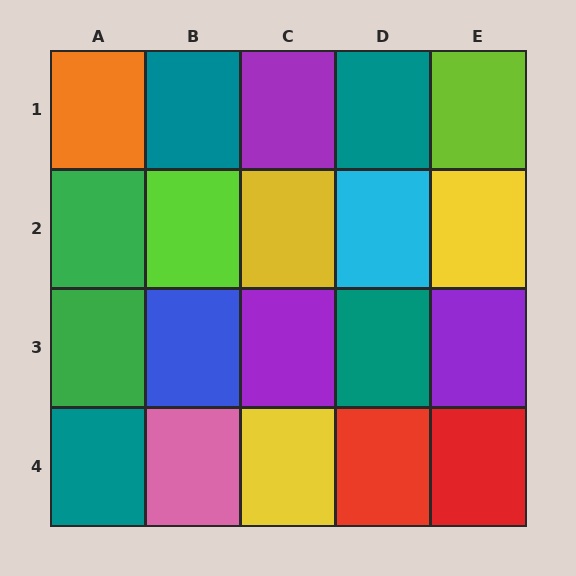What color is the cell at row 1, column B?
Teal.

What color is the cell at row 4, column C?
Yellow.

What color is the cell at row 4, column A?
Teal.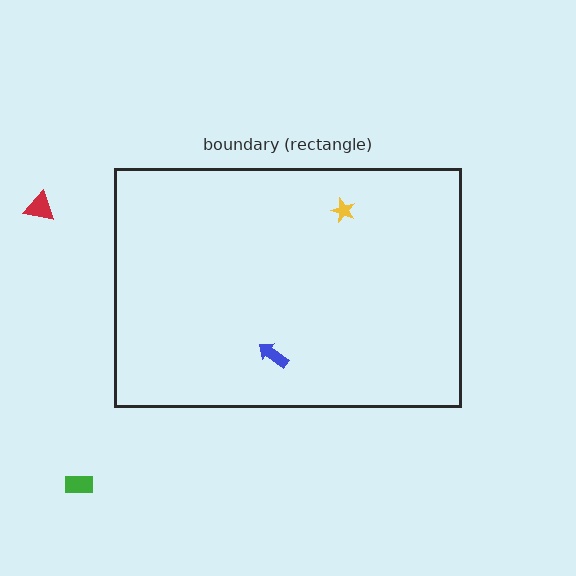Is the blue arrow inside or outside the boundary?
Inside.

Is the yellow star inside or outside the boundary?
Inside.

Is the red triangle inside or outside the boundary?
Outside.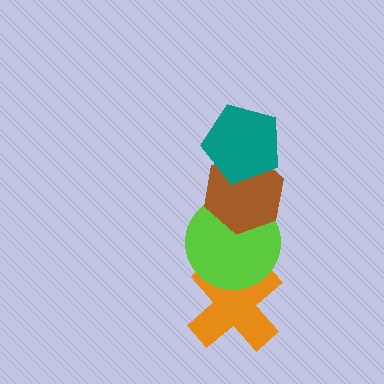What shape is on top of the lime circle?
The brown hexagon is on top of the lime circle.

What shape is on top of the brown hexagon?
The teal pentagon is on top of the brown hexagon.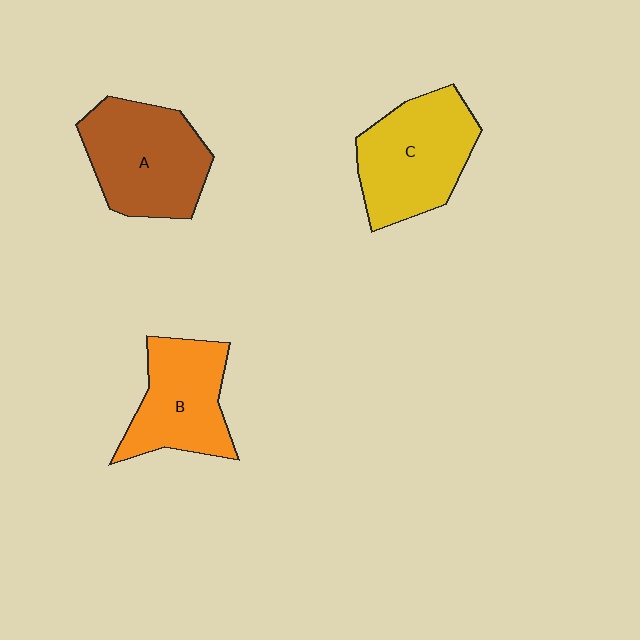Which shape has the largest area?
Shape A (brown).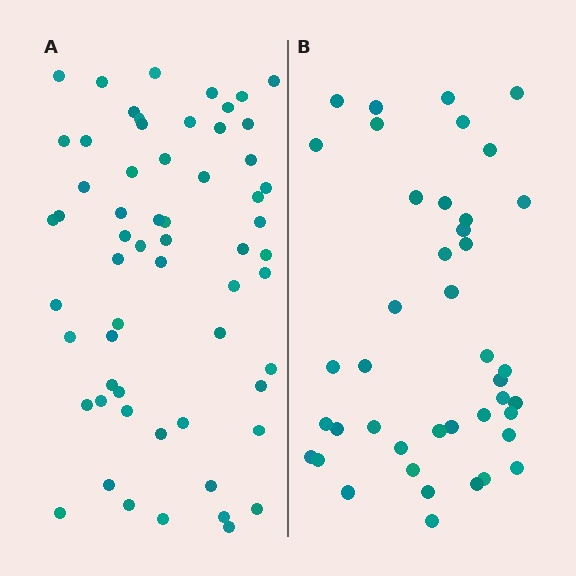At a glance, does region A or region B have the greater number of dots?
Region A (the left region) has more dots.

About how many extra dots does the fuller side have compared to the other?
Region A has approximately 20 more dots than region B.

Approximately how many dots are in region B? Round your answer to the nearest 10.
About 40 dots. (The exact count is 42, which rounds to 40.)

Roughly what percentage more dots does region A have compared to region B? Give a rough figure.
About 45% more.